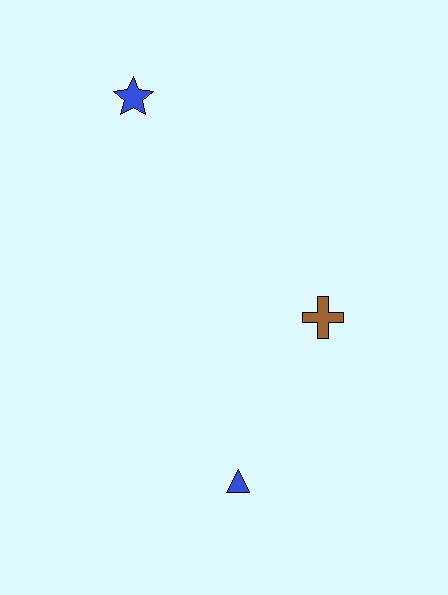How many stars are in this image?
There is 1 star.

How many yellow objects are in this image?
There are no yellow objects.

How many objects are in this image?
There are 3 objects.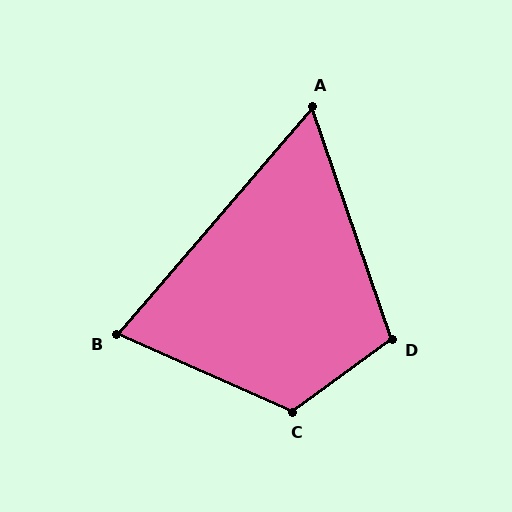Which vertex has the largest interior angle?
C, at approximately 120 degrees.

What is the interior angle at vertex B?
Approximately 73 degrees (acute).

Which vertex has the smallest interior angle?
A, at approximately 60 degrees.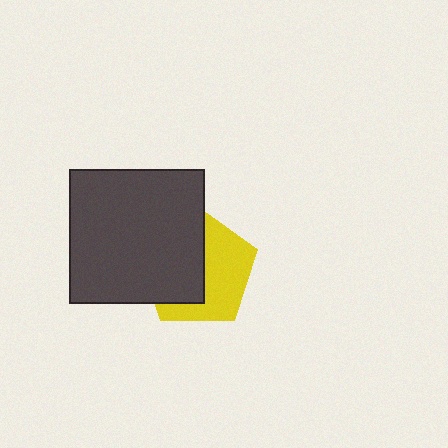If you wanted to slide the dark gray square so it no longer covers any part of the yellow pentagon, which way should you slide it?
Slide it left — that is the most direct way to separate the two shapes.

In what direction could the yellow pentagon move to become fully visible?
The yellow pentagon could move right. That would shift it out from behind the dark gray square entirely.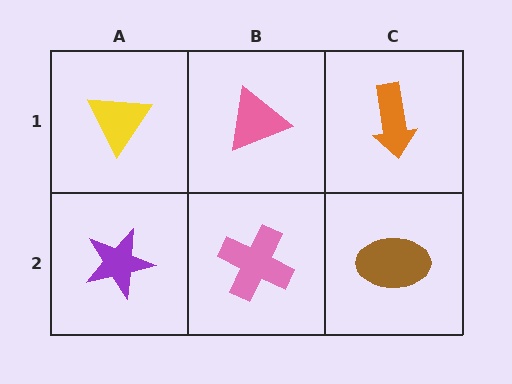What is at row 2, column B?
A pink cross.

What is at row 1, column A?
A yellow triangle.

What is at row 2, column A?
A purple star.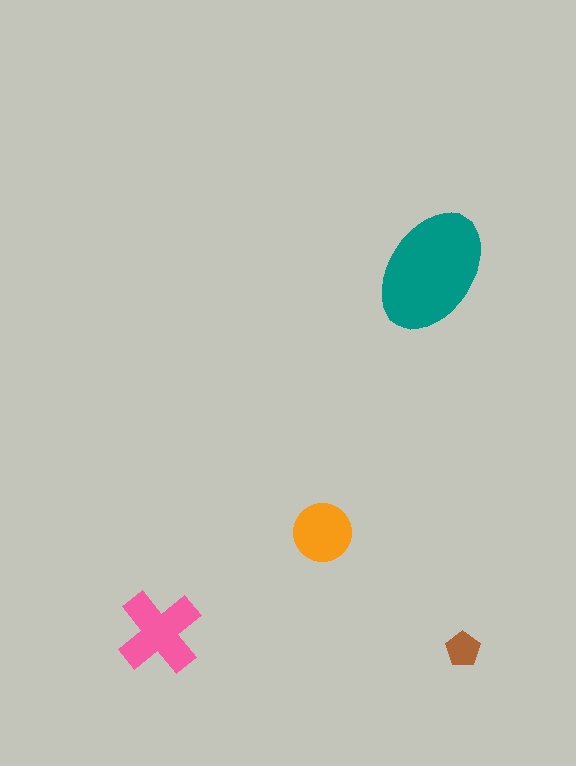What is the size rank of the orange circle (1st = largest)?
3rd.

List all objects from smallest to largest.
The brown pentagon, the orange circle, the pink cross, the teal ellipse.